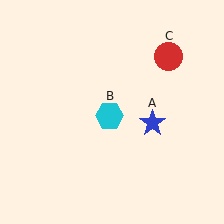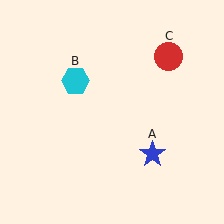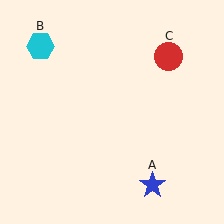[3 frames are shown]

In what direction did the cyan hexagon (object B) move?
The cyan hexagon (object B) moved up and to the left.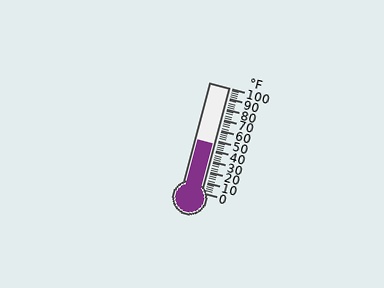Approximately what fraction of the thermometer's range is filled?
The thermometer is filled to approximately 45% of its range.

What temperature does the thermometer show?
The thermometer shows approximately 46°F.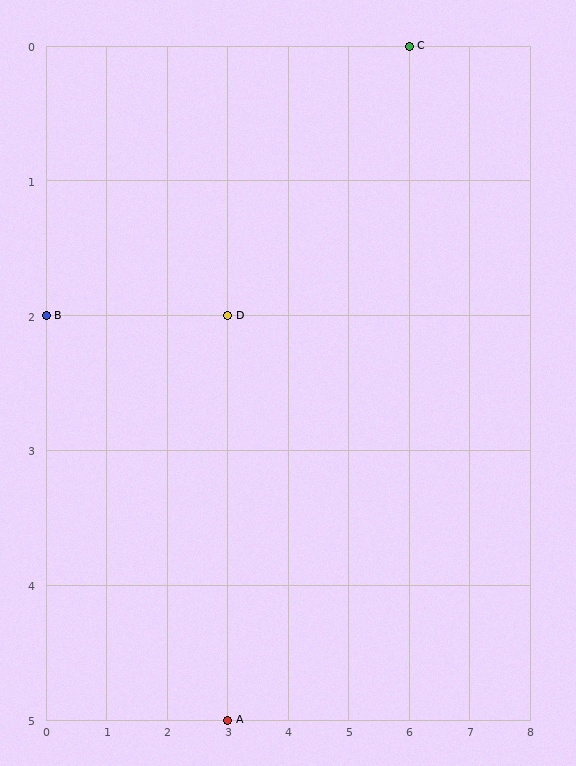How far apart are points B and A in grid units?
Points B and A are 3 columns and 3 rows apart (about 4.2 grid units diagonally).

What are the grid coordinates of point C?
Point C is at grid coordinates (6, 0).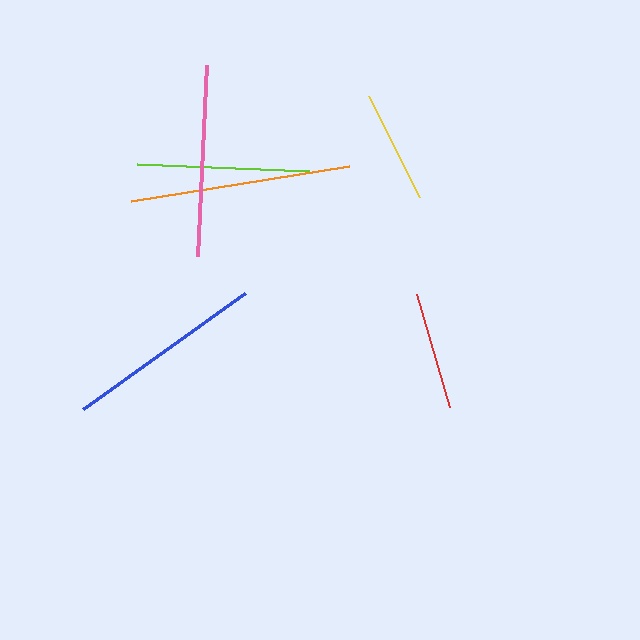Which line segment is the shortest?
The yellow line is the shortest at approximately 114 pixels.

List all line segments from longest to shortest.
From longest to shortest: orange, blue, pink, lime, red, yellow.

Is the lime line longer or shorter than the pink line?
The pink line is longer than the lime line.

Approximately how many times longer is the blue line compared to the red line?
The blue line is approximately 1.7 times the length of the red line.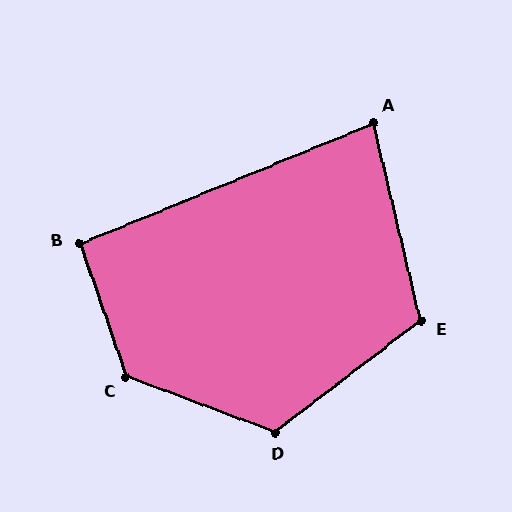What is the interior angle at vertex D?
Approximately 122 degrees (obtuse).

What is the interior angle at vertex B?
Approximately 93 degrees (approximately right).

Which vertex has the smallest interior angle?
A, at approximately 81 degrees.